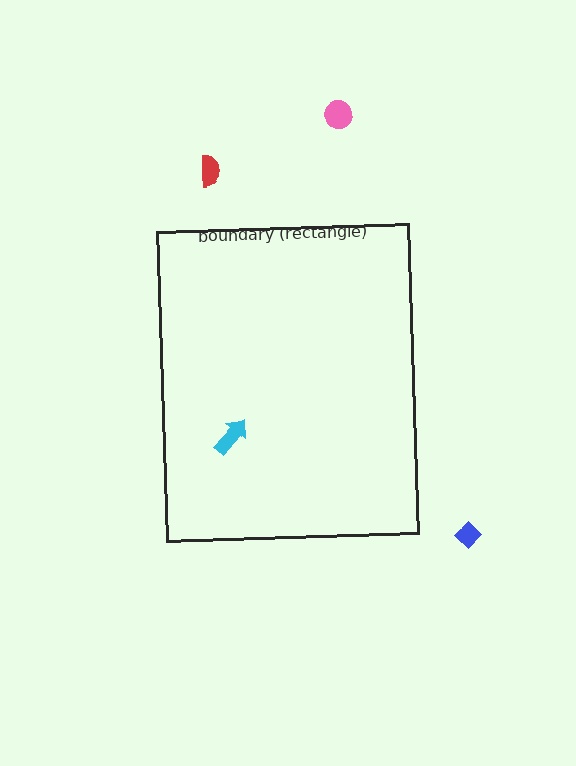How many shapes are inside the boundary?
1 inside, 3 outside.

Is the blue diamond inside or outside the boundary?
Outside.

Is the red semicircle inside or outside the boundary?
Outside.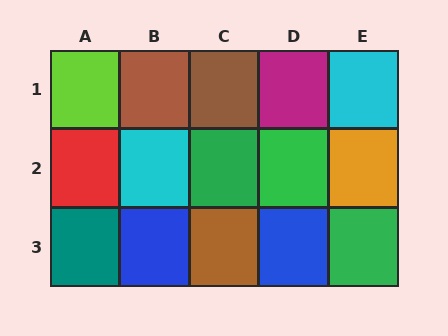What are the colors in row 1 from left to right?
Lime, brown, brown, magenta, cyan.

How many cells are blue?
2 cells are blue.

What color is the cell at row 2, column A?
Red.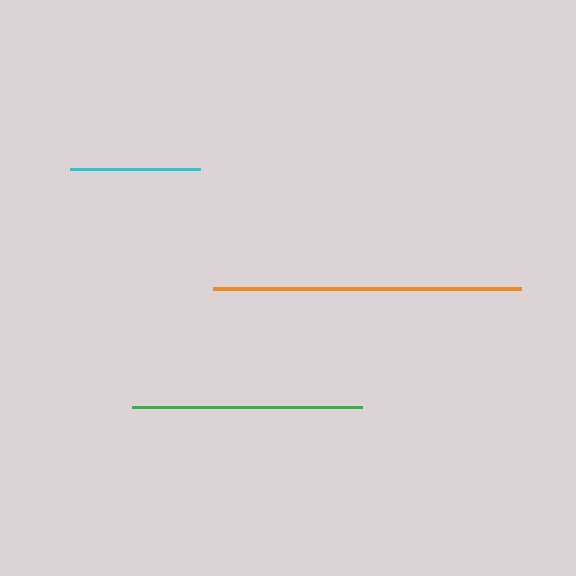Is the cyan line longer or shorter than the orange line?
The orange line is longer than the cyan line.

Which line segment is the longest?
The orange line is the longest at approximately 308 pixels.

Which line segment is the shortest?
The cyan line is the shortest at approximately 130 pixels.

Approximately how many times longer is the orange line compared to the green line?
The orange line is approximately 1.3 times the length of the green line.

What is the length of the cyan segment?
The cyan segment is approximately 130 pixels long.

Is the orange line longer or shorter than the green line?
The orange line is longer than the green line.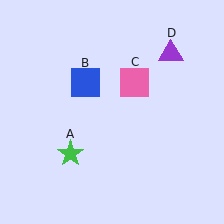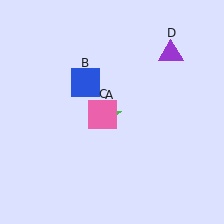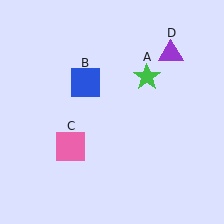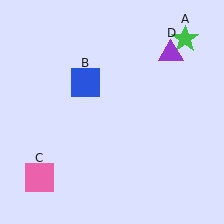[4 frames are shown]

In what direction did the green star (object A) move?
The green star (object A) moved up and to the right.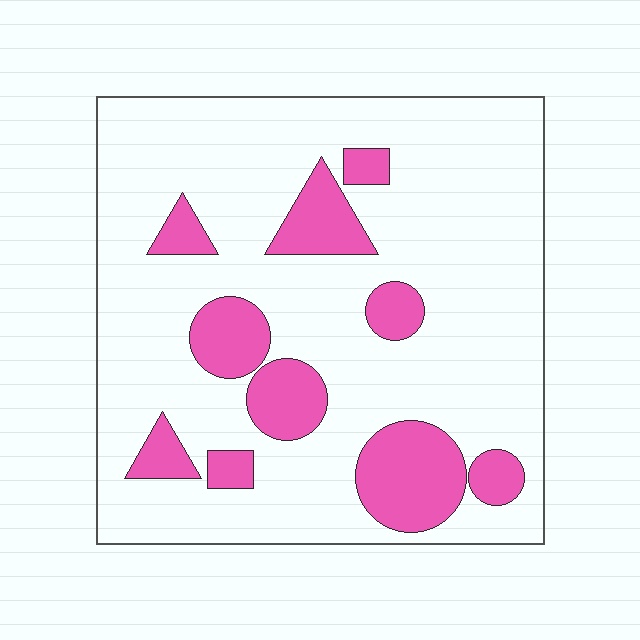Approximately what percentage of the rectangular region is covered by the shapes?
Approximately 20%.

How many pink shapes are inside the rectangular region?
10.